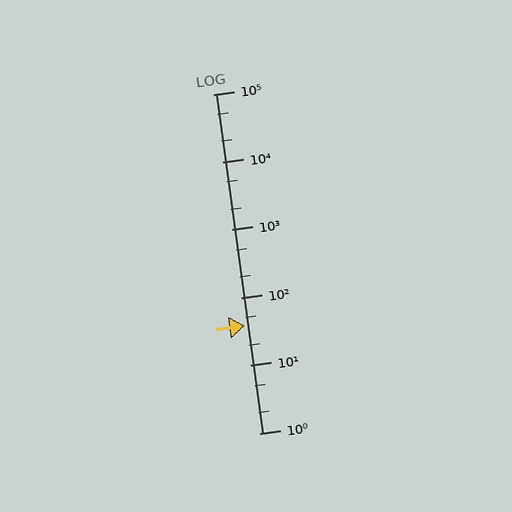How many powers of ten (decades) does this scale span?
The scale spans 5 decades, from 1 to 100000.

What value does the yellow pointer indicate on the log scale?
The pointer indicates approximately 38.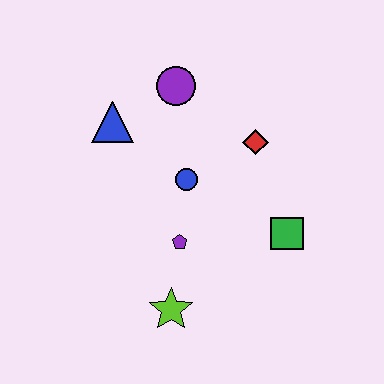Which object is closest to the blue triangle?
The purple circle is closest to the blue triangle.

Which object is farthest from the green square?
The blue triangle is farthest from the green square.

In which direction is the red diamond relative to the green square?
The red diamond is above the green square.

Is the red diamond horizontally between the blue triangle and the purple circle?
No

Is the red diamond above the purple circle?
No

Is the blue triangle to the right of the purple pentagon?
No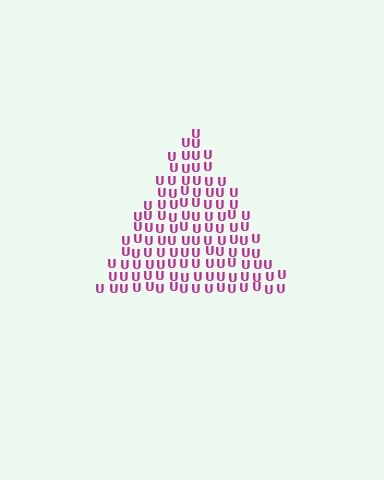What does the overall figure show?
The overall figure shows a triangle.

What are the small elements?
The small elements are letter U's.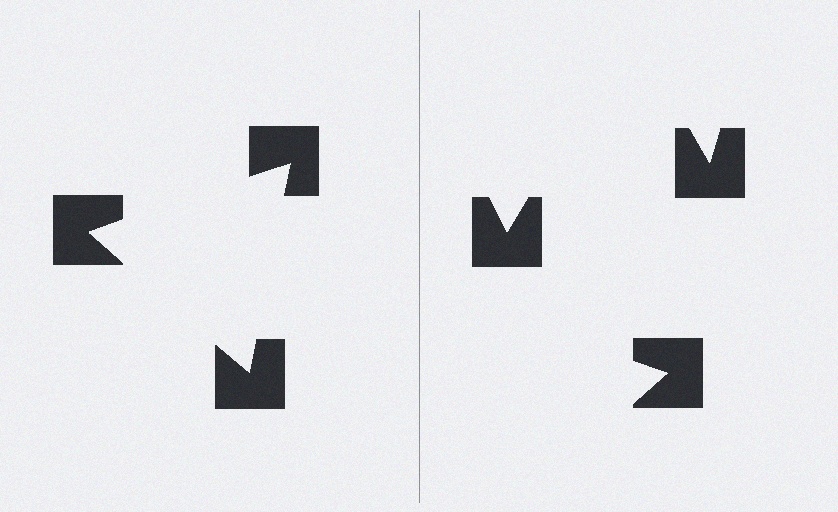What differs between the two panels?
The notched squares are positioned identically on both sides; only the wedge orientations differ. On the left they align to a triangle; on the right they are misaligned.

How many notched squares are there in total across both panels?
6 — 3 on each side.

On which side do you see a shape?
An illusory triangle appears on the left side. On the right side the wedge cuts are rotated, so no coherent shape forms.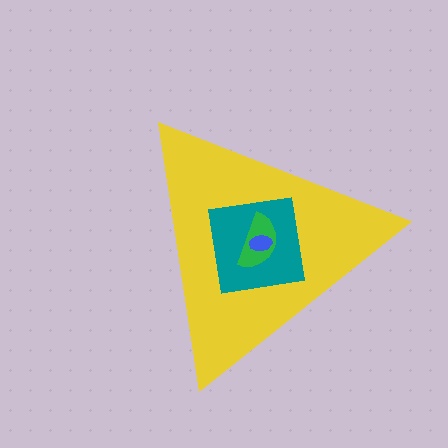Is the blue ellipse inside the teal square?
Yes.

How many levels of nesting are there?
4.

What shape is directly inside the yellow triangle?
The teal square.